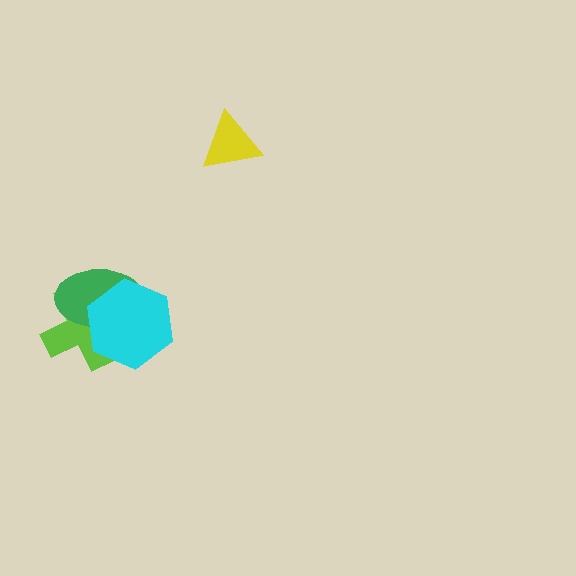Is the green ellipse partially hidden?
Yes, it is partially covered by another shape.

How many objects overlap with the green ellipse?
2 objects overlap with the green ellipse.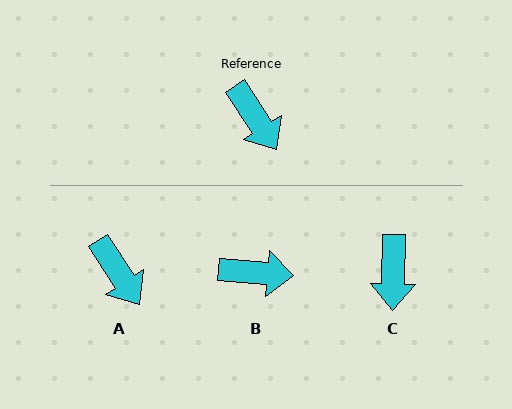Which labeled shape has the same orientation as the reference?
A.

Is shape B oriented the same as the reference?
No, it is off by about 53 degrees.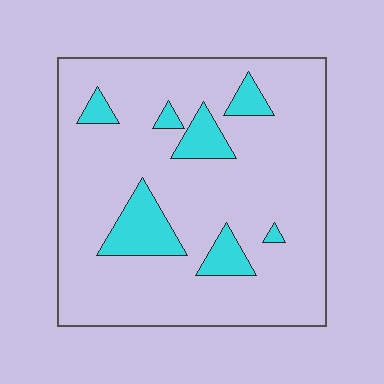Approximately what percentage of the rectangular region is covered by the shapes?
Approximately 15%.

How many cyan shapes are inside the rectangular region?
7.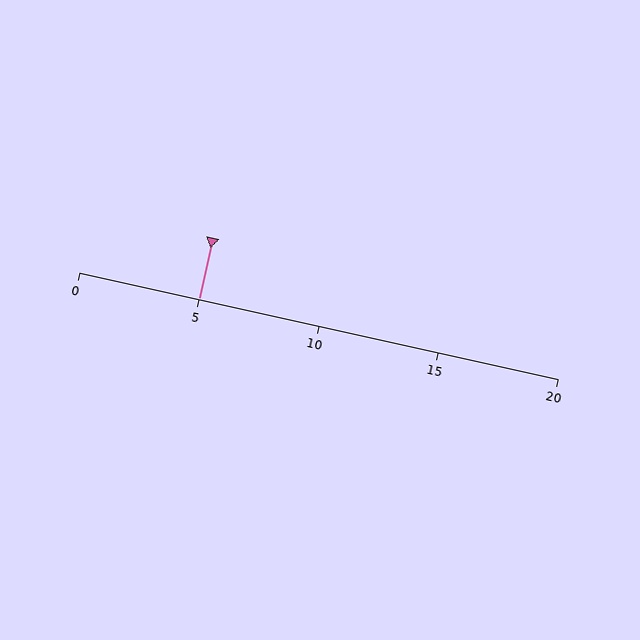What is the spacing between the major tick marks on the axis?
The major ticks are spaced 5 apart.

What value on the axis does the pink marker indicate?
The marker indicates approximately 5.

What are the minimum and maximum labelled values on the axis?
The axis runs from 0 to 20.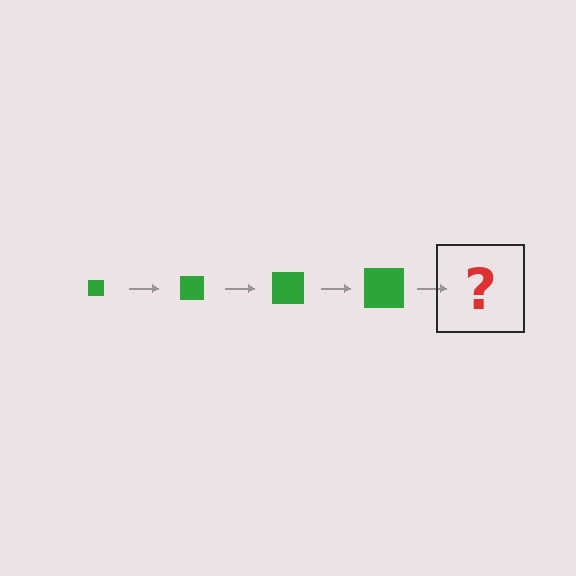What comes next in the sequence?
The next element should be a green square, larger than the previous one.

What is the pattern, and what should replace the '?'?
The pattern is that the square gets progressively larger each step. The '?' should be a green square, larger than the previous one.